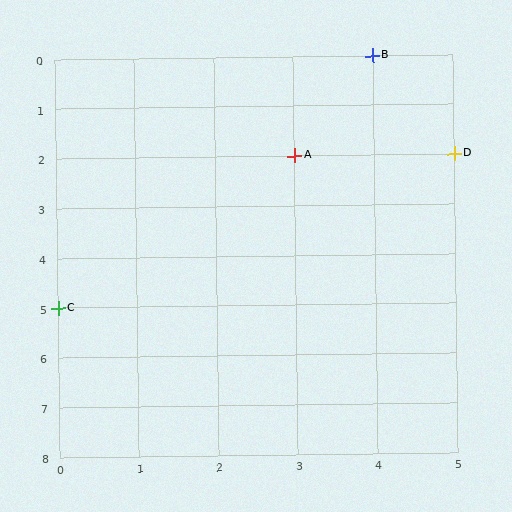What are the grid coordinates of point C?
Point C is at grid coordinates (0, 5).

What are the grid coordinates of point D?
Point D is at grid coordinates (5, 2).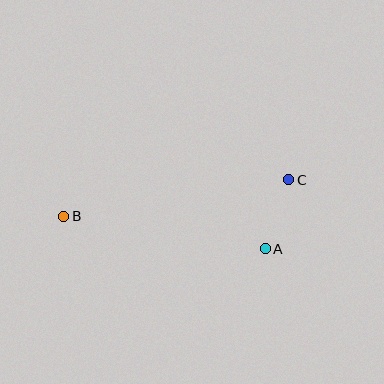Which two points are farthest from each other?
Points B and C are farthest from each other.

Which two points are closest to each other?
Points A and C are closest to each other.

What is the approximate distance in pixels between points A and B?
The distance between A and B is approximately 204 pixels.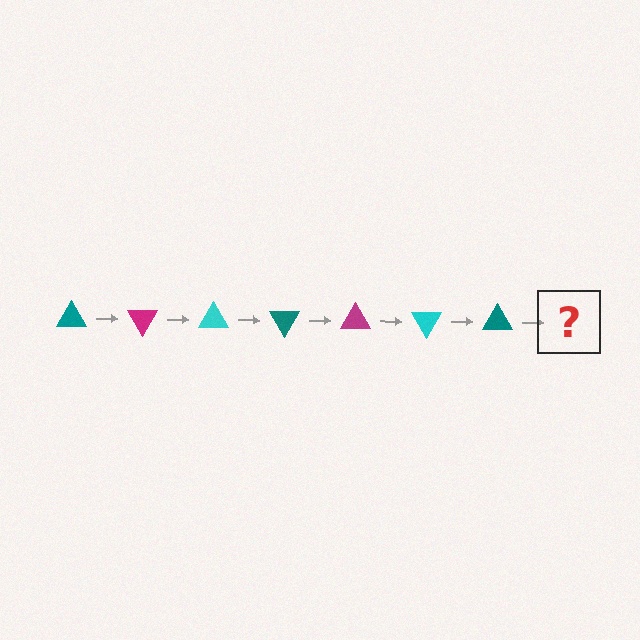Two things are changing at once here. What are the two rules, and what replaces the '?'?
The two rules are that it rotates 60 degrees each step and the color cycles through teal, magenta, and cyan. The '?' should be a magenta triangle, rotated 420 degrees from the start.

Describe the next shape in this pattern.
It should be a magenta triangle, rotated 420 degrees from the start.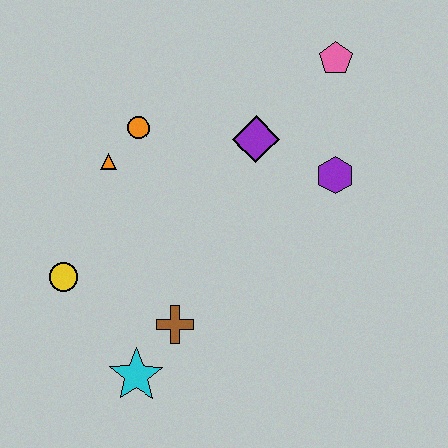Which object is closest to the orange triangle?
The orange circle is closest to the orange triangle.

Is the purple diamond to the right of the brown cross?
Yes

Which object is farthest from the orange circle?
The cyan star is farthest from the orange circle.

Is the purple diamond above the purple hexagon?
Yes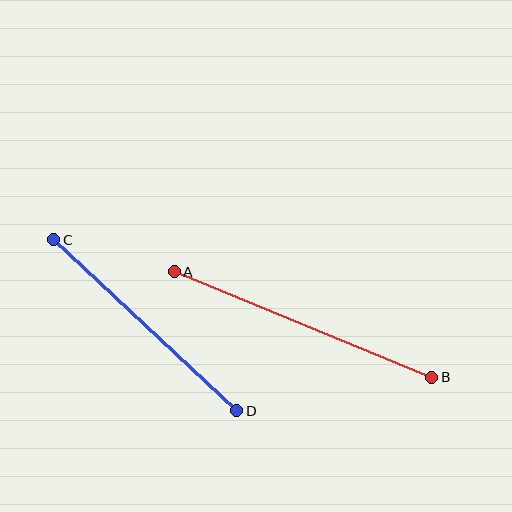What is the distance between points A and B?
The distance is approximately 278 pixels.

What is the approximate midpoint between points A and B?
The midpoint is at approximately (303, 324) pixels.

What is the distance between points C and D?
The distance is approximately 251 pixels.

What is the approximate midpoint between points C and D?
The midpoint is at approximately (145, 325) pixels.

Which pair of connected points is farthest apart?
Points A and B are farthest apart.